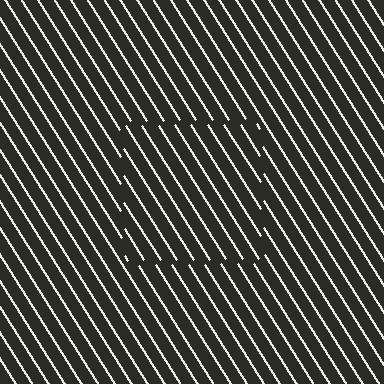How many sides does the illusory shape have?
4 sides — the line-ends trace a square.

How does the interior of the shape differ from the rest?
The interior of the shape contains the same grating, shifted by half a period — the contour is defined by the phase discontinuity where line-ends from the inner and outer gratings abut.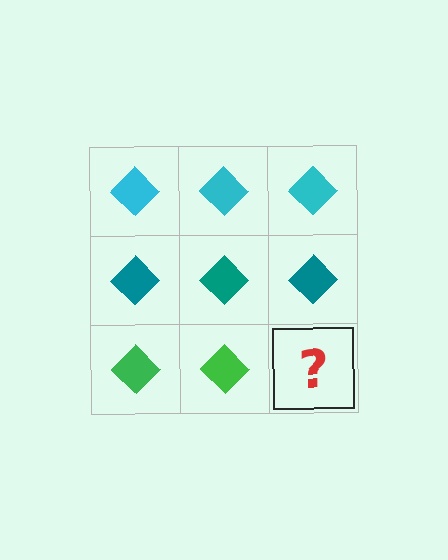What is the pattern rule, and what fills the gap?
The rule is that each row has a consistent color. The gap should be filled with a green diamond.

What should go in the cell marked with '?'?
The missing cell should contain a green diamond.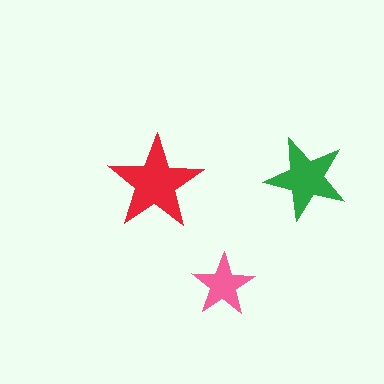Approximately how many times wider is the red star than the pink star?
About 1.5 times wider.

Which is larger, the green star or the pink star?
The green one.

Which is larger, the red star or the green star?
The red one.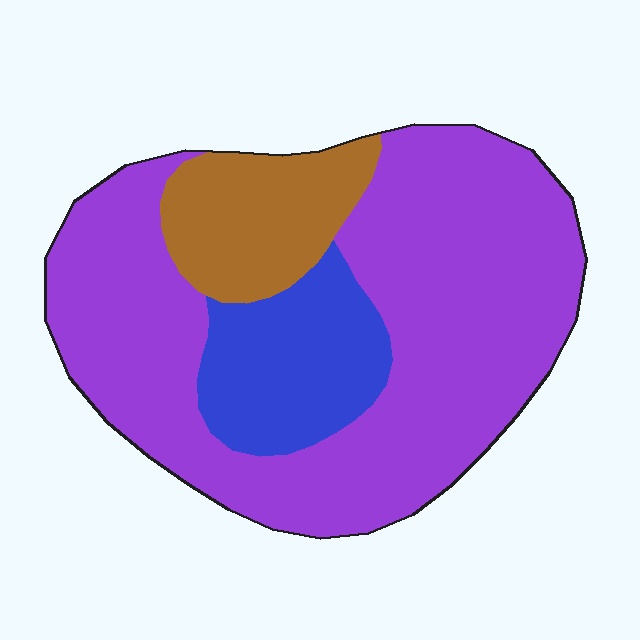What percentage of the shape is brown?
Brown takes up about one sixth (1/6) of the shape.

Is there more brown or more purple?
Purple.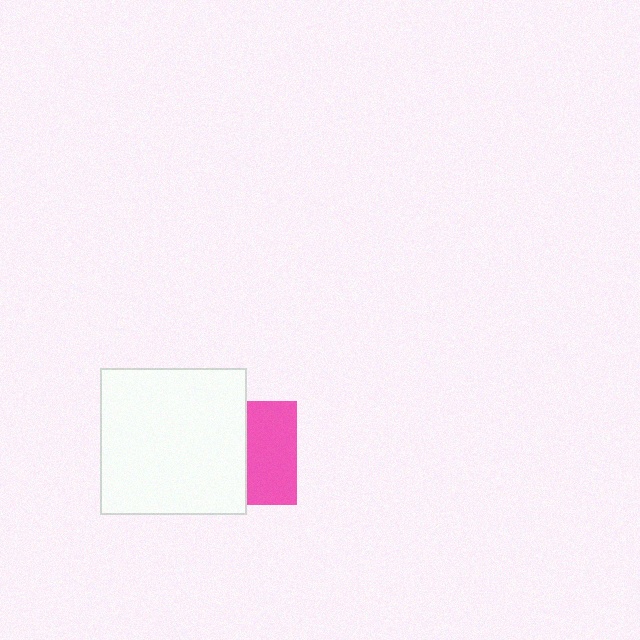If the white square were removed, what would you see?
You would see the complete pink square.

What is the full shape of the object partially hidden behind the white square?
The partially hidden object is a pink square.